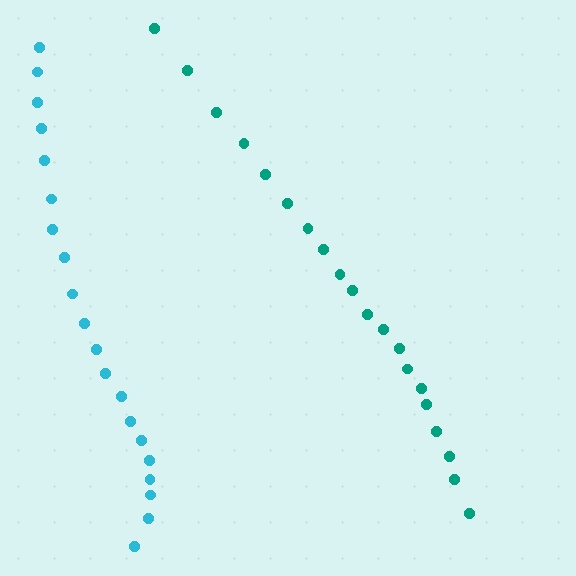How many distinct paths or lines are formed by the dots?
There are 2 distinct paths.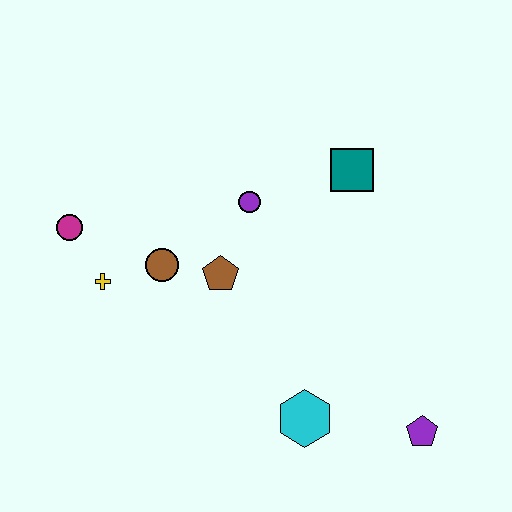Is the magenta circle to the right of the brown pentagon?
No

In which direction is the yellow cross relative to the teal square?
The yellow cross is to the left of the teal square.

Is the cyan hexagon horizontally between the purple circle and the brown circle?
No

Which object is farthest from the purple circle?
The purple pentagon is farthest from the purple circle.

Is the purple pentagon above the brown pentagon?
No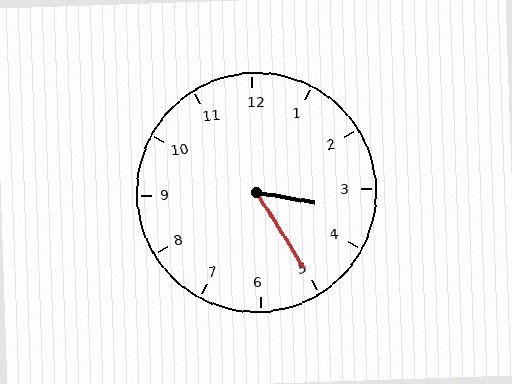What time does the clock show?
3:25.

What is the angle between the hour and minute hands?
Approximately 48 degrees.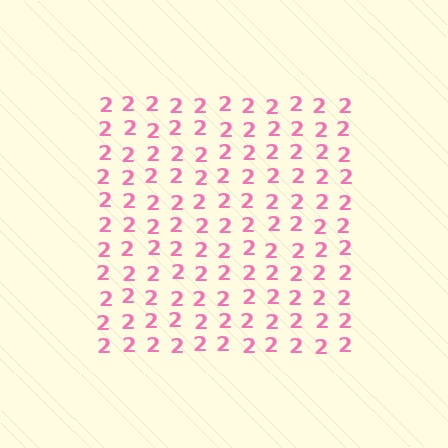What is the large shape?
The large shape is a square.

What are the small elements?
The small elements are digit 2's.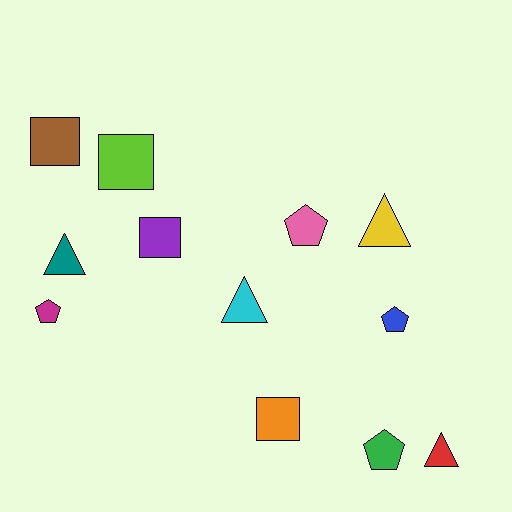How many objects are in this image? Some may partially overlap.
There are 12 objects.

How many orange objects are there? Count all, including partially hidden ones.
There is 1 orange object.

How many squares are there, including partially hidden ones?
There are 4 squares.